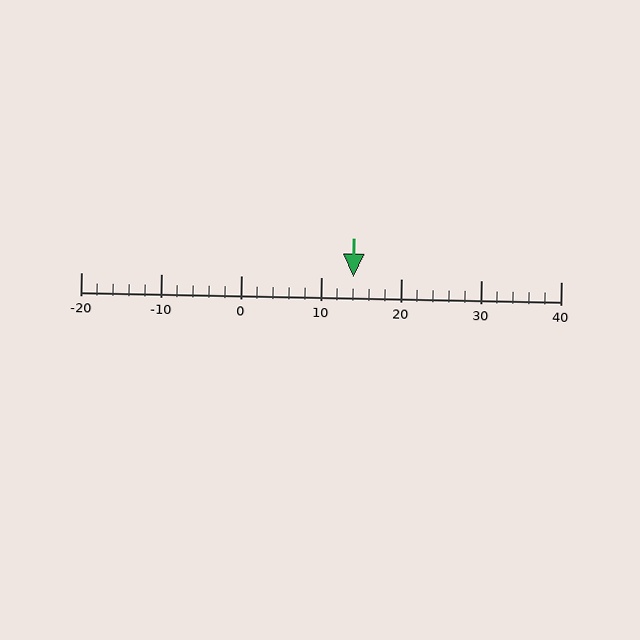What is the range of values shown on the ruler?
The ruler shows values from -20 to 40.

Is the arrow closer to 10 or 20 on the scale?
The arrow is closer to 10.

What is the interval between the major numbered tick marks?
The major tick marks are spaced 10 units apart.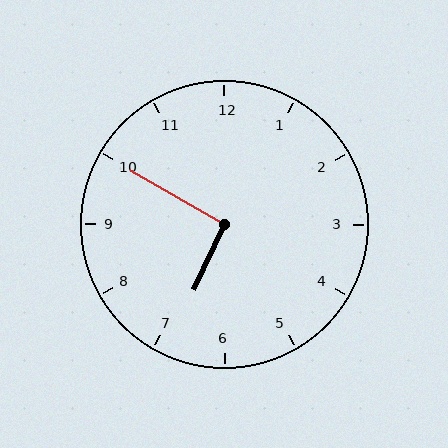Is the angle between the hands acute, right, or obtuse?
It is right.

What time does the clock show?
6:50.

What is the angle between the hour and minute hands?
Approximately 95 degrees.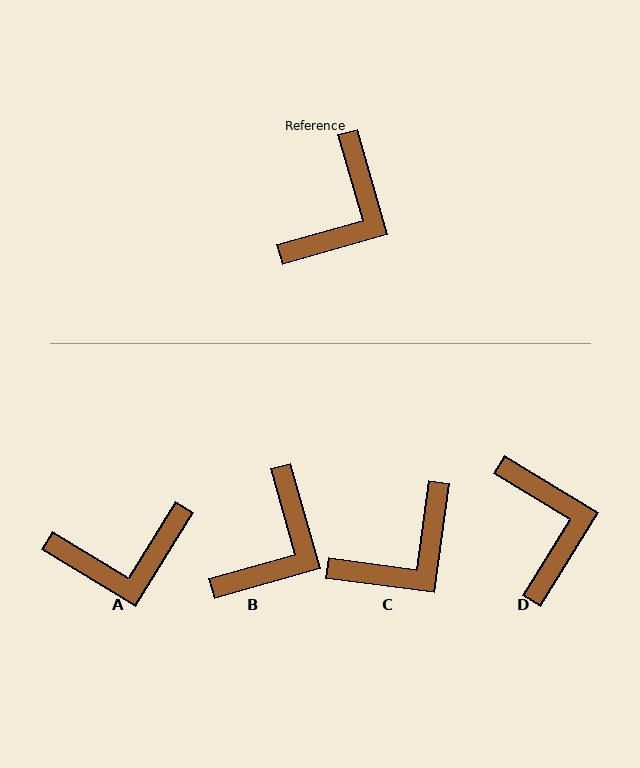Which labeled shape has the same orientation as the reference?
B.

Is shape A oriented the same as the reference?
No, it is off by about 47 degrees.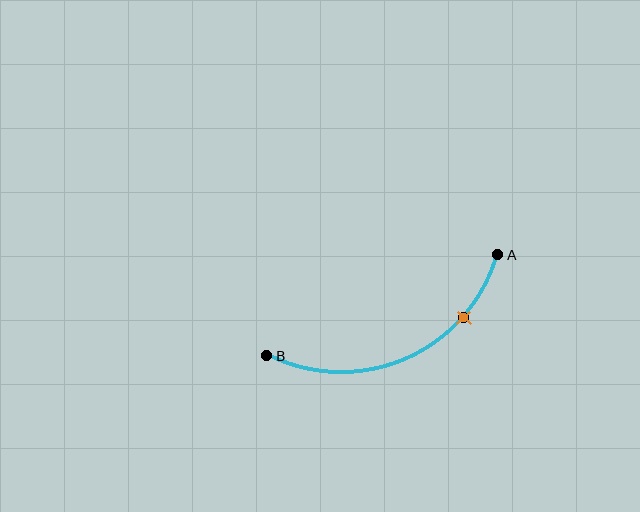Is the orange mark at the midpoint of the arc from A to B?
No. The orange mark lies on the arc but is closer to endpoint A. The arc midpoint would be at the point on the curve equidistant along the arc from both A and B.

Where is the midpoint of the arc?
The arc midpoint is the point on the curve farthest from the straight line joining A and B. It sits below that line.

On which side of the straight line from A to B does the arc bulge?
The arc bulges below the straight line connecting A and B.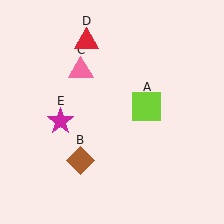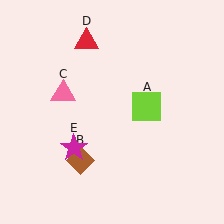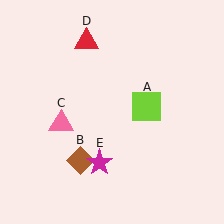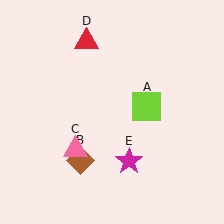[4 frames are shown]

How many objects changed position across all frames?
2 objects changed position: pink triangle (object C), magenta star (object E).